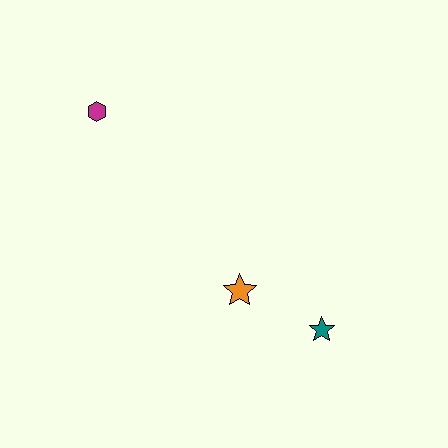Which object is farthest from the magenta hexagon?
The teal star is farthest from the magenta hexagon.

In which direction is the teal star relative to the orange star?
The teal star is to the right of the orange star.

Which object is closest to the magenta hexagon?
The orange star is closest to the magenta hexagon.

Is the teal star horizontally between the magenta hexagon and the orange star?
No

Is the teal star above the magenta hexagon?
No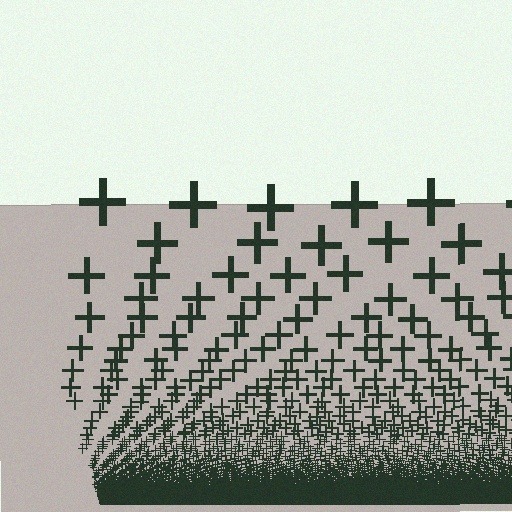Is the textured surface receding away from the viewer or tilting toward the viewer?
The surface appears to tilt toward the viewer. Texture elements get larger and sparser toward the top.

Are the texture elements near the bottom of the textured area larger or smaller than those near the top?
Smaller. The gradient is inverted — elements near the bottom are smaller and denser.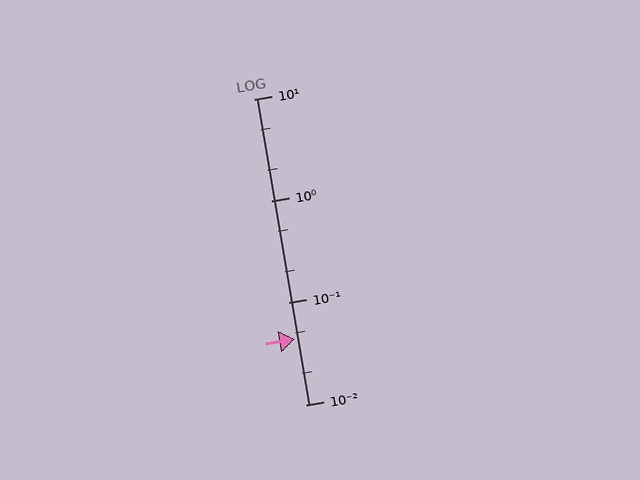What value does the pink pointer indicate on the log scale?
The pointer indicates approximately 0.044.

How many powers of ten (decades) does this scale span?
The scale spans 3 decades, from 0.01 to 10.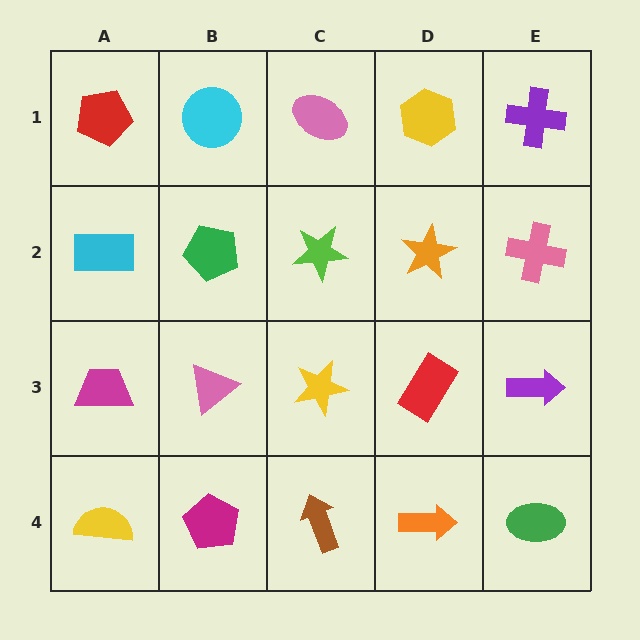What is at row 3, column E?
A purple arrow.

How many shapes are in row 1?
5 shapes.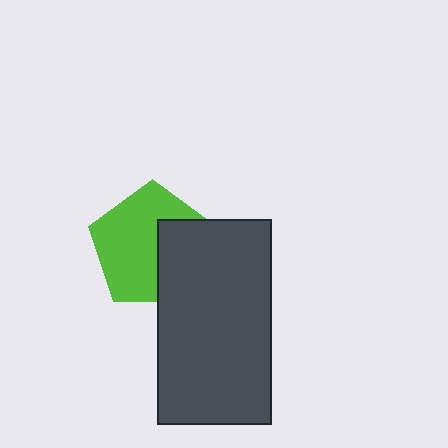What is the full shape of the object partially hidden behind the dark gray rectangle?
The partially hidden object is a lime pentagon.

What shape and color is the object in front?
The object in front is a dark gray rectangle.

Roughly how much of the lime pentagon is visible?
About half of it is visible (roughly 64%).